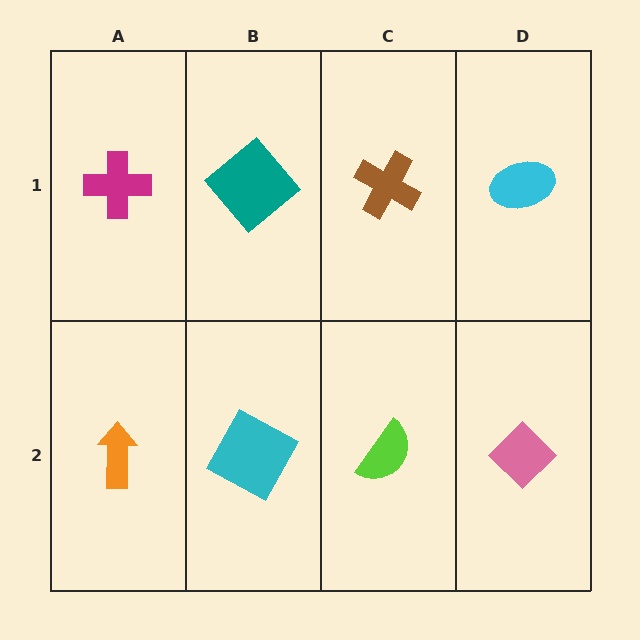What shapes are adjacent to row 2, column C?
A brown cross (row 1, column C), a cyan square (row 2, column B), a pink diamond (row 2, column D).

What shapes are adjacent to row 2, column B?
A teal diamond (row 1, column B), an orange arrow (row 2, column A), a lime semicircle (row 2, column C).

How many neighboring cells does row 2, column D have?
2.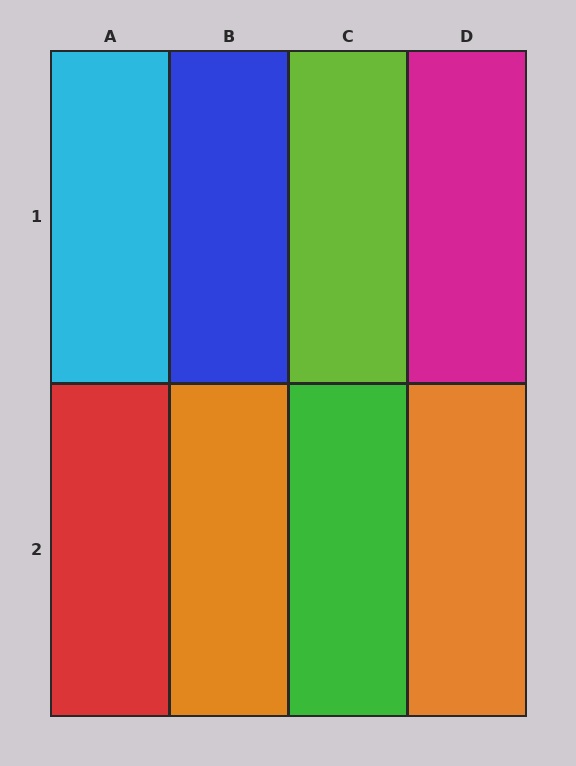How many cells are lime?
1 cell is lime.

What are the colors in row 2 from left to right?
Red, orange, green, orange.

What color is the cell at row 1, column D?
Magenta.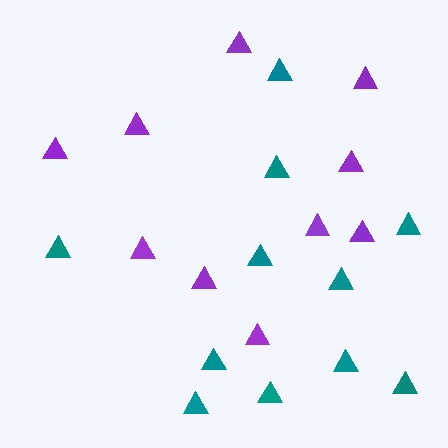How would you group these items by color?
There are 2 groups: one group of purple triangles (10) and one group of teal triangles (11).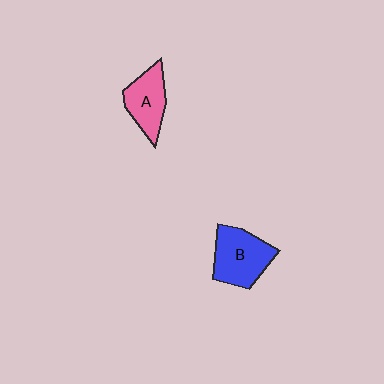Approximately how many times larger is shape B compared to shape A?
Approximately 1.3 times.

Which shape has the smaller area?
Shape A (pink).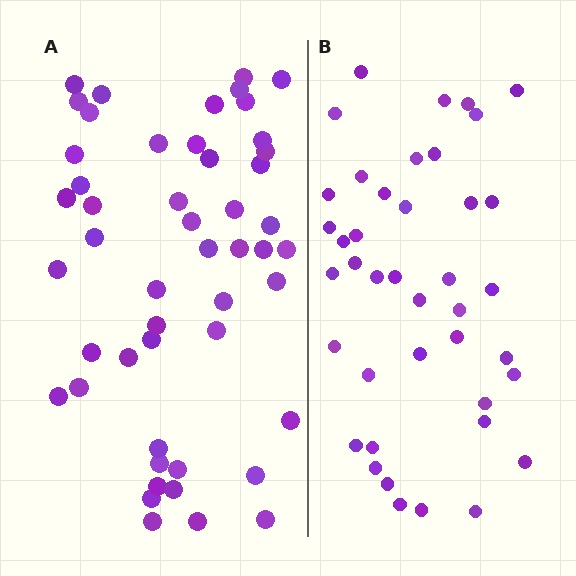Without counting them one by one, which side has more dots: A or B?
Region A (the left region) has more dots.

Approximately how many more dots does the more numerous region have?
Region A has roughly 8 or so more dots than region B.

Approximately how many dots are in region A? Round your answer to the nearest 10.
About 50 dots.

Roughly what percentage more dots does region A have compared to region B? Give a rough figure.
About 20% more.